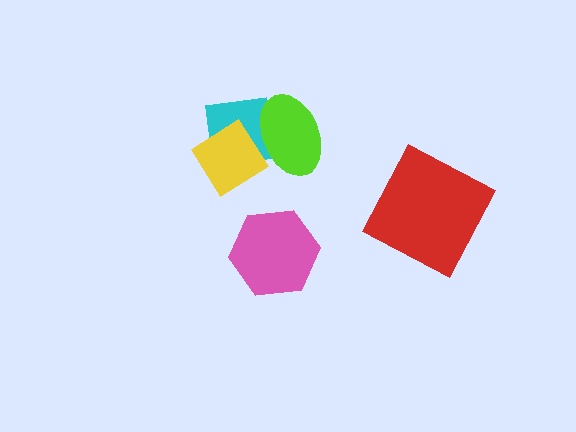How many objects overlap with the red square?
0 objects overlap with the red square.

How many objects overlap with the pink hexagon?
0 objects overlap with the pink hexagon.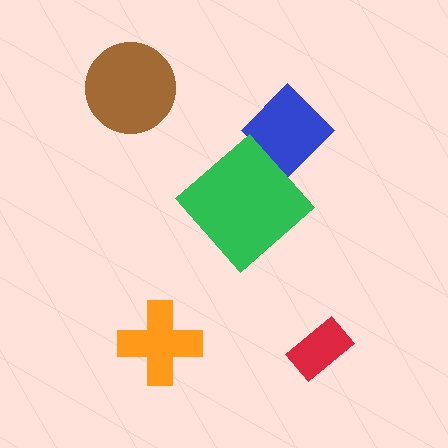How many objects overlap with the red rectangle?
0 objects overlap with the red rectangle.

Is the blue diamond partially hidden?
Yes, it is partially covered by another shape.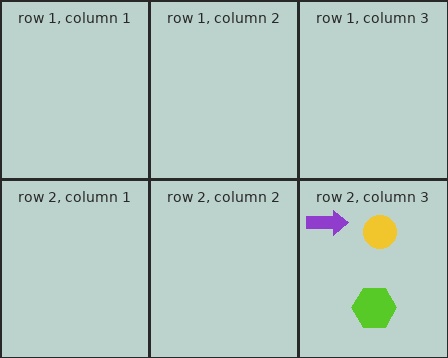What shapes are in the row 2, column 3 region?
The purple arrow, the yellow circle, the lime hexagon.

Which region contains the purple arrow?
The row 2, column 3 region.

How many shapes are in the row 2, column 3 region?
3.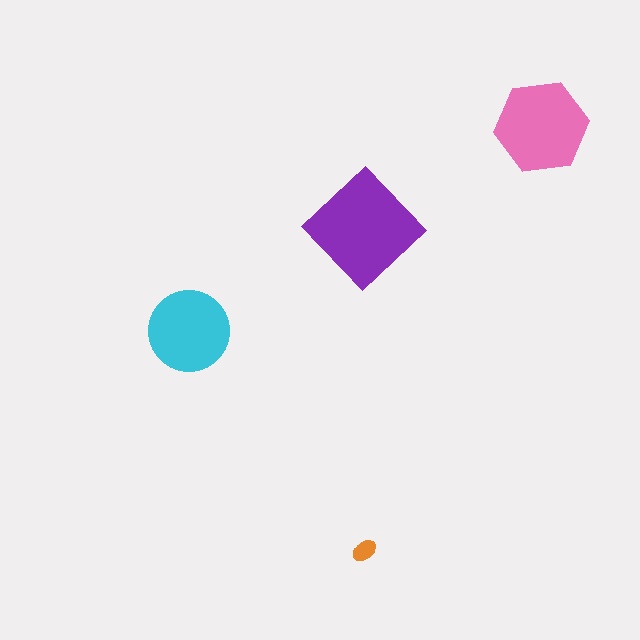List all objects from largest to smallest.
The purple diamond, the pink hexagon, the cyan circle, the orange ellipse.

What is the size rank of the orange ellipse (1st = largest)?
4th.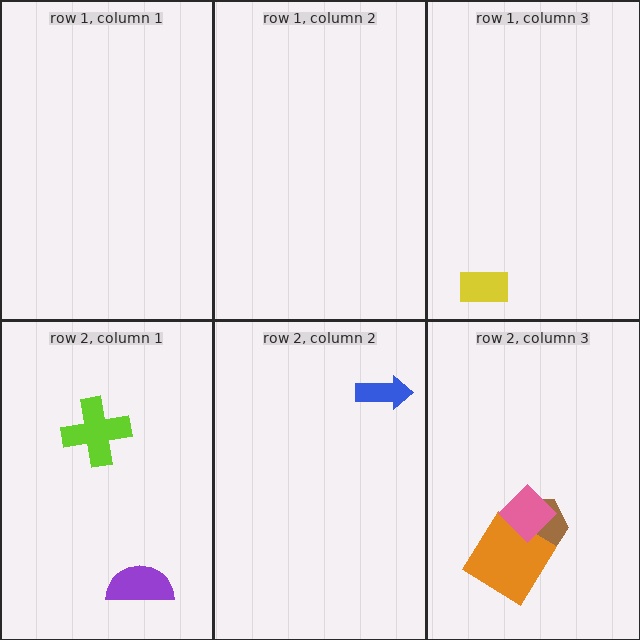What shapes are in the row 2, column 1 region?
The purple semicircle, the lime cross.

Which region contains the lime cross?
The row 2, column 1 region.